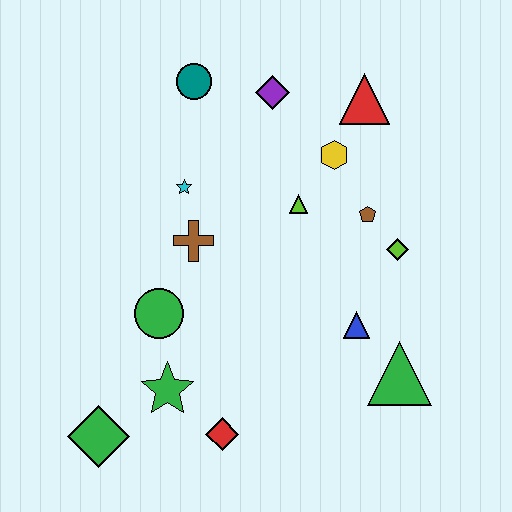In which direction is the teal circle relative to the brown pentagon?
The teal circle is to the left of the brown pentagon.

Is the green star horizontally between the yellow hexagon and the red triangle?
No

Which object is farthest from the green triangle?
The teal circle is farthest from the green triangle.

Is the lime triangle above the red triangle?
No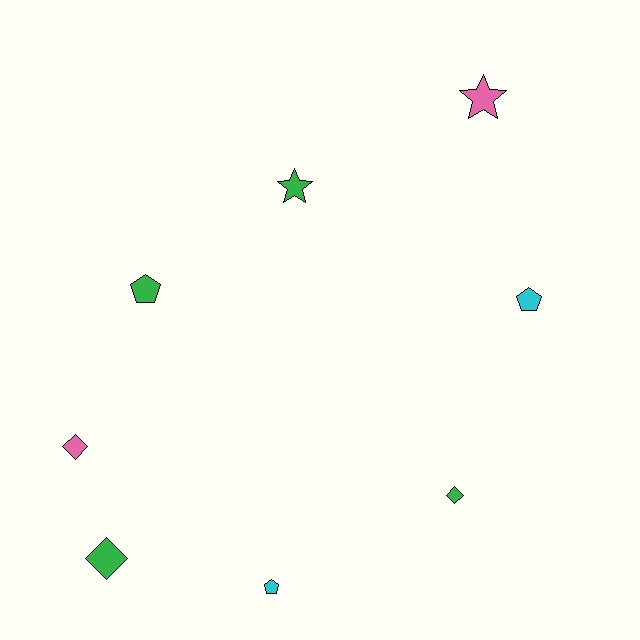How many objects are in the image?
There are 8 objects.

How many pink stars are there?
There is 1 pink star.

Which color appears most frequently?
Green, with 4 objects.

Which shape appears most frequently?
Diamond, with 3 objects.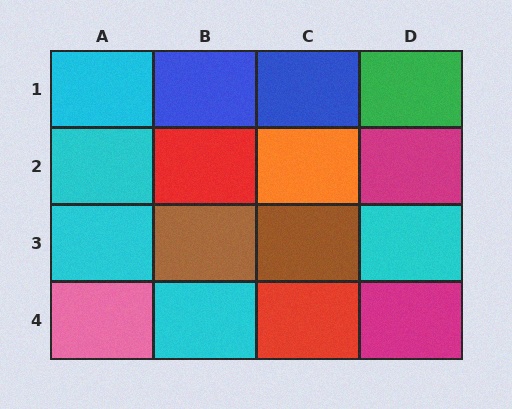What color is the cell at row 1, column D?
Green.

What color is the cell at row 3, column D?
Cyan.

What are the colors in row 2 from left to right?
Cyan, red, orange, magenta.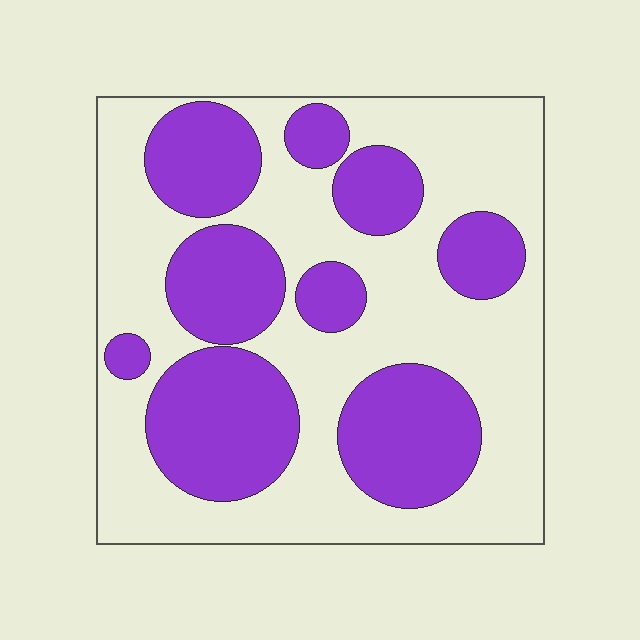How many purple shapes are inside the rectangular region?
9.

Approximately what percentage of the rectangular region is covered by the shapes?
Approximately 40%.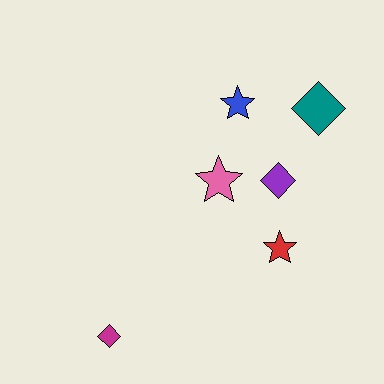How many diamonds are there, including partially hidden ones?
There are 3 diamonds.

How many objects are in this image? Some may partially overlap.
There are 6 objects.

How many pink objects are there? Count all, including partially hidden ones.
There is 1 pink object.